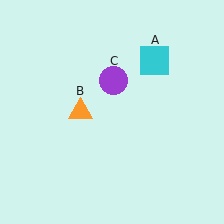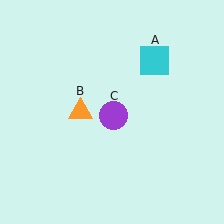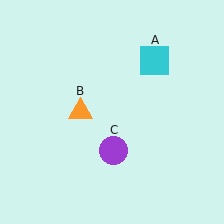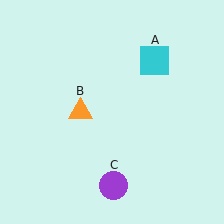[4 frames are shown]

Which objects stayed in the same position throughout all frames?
Cyan square (object A) and orange triangle (object B) remained stationary.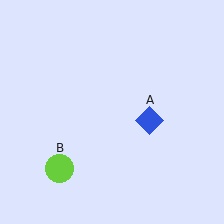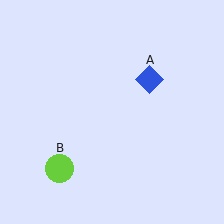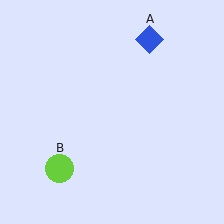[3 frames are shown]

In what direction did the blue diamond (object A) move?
The blue diamond (object A) moved up.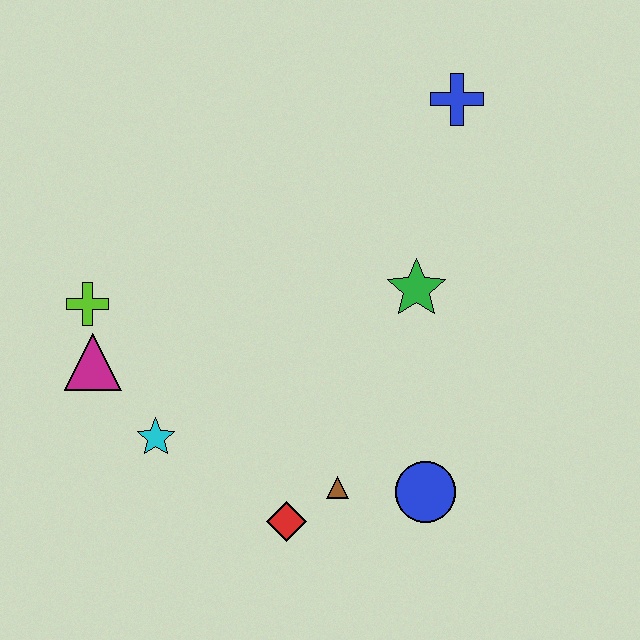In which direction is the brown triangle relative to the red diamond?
The brown triangle is to the right of the red diamond.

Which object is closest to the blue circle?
The brown triangle is closest to the blue circle.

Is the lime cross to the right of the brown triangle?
No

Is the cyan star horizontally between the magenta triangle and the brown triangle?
Yes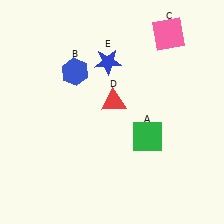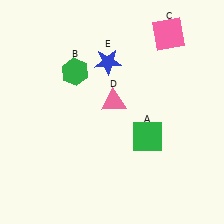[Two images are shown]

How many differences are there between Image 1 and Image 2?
There are 2 differences between the two images.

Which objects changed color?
B changed from blue to green. D changed from red to pink.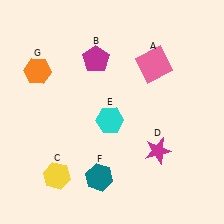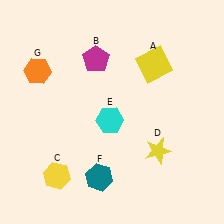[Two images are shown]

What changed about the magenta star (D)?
In Image 1, D is magenta. In Image 2, it changed to yellow.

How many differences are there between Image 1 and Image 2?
There are 2 differences between the two images.